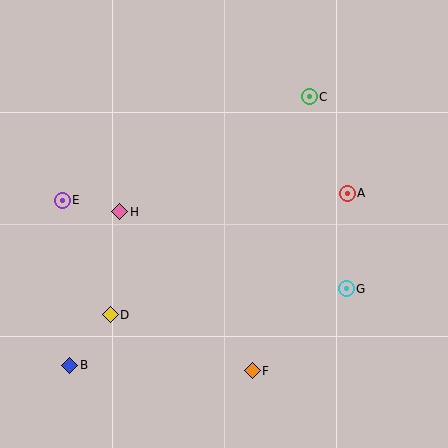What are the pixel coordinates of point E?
Point E is at (62, 200).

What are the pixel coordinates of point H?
Point H is at (120, 212).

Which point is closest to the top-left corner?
Point E is closest to the top-left corner.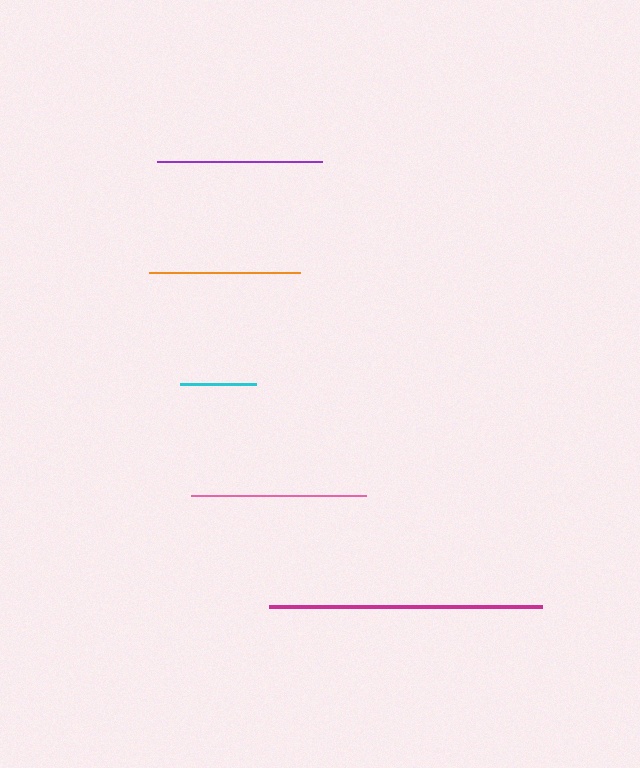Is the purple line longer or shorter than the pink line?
The pink line is longer than the purple line.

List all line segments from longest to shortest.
From longest to shortest: magenta, pink, purple, orange, cyan.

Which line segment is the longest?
The magenta line is the longest at approximately 272 pixels.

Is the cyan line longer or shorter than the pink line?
The pink line is longer than the cyan line.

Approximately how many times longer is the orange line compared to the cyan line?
The orange line is approximately 2.0 times the length of the cyan line.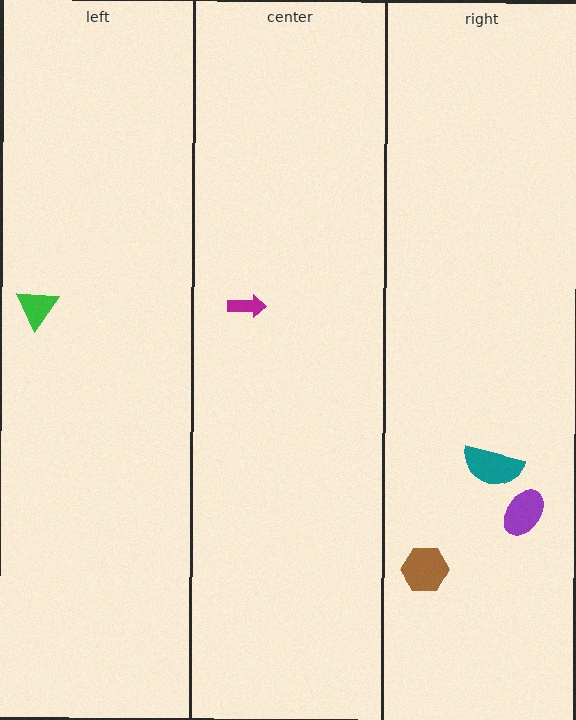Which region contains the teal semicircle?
The right region.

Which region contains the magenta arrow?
The center region.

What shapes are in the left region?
The green triangle.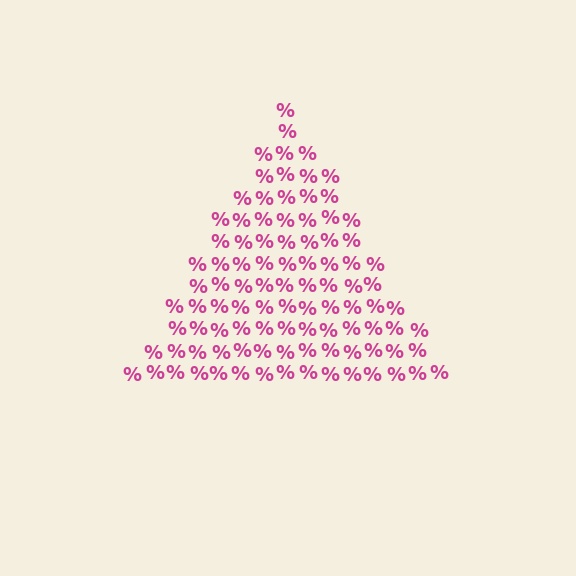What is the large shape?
The large shape is a triangle.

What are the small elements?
The small elements are percent signs.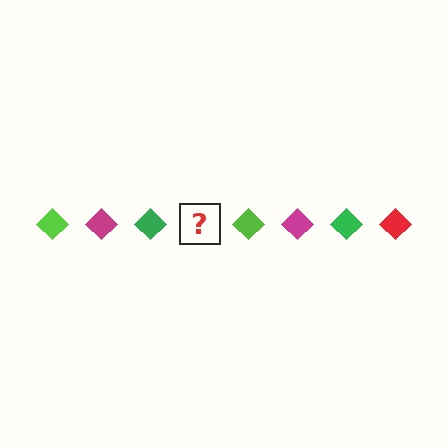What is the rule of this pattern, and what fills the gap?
The rule is that the pattern cycles through lime, magenta, green, red diamonds. The gap should be filled with a red diamond.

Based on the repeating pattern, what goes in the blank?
The blank should be a red diamond.